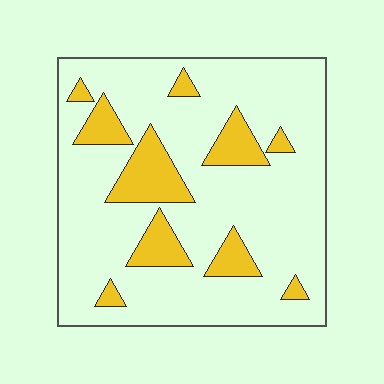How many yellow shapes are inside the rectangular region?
10.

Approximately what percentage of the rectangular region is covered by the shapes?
Approximately 20%.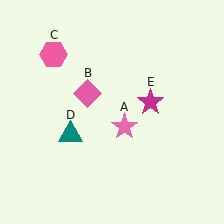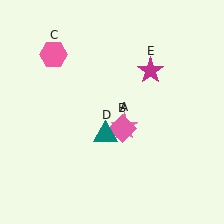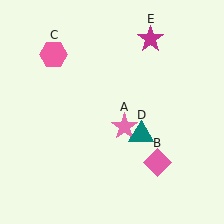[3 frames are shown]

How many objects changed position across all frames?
3 objects changed position: pink diamond (object B), teal triangle (object D), magenta star (object E).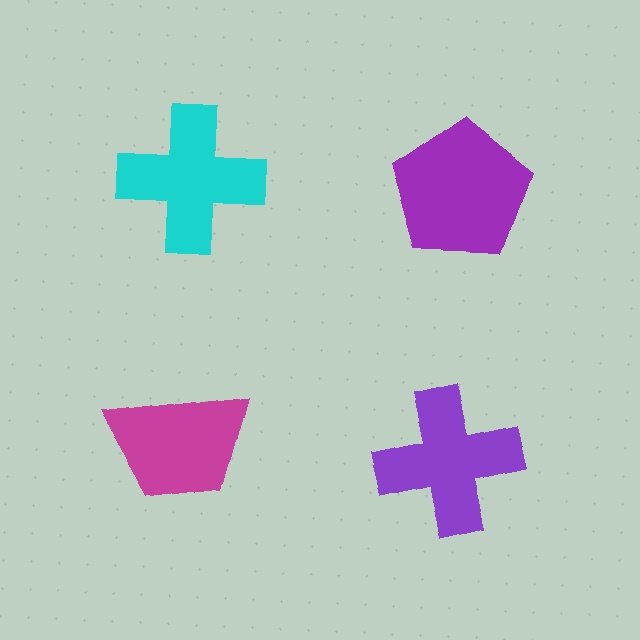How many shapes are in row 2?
2 shapes.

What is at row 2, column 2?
A purple cross.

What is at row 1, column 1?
A cyan cross.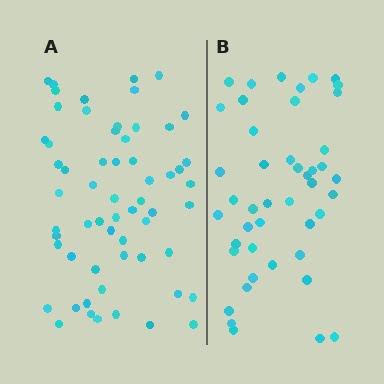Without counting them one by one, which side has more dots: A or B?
Region A (the left region) has more dots.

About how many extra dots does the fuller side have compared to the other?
Region A has approximately 15 more dots than region B.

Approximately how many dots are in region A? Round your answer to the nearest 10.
About 60 dots.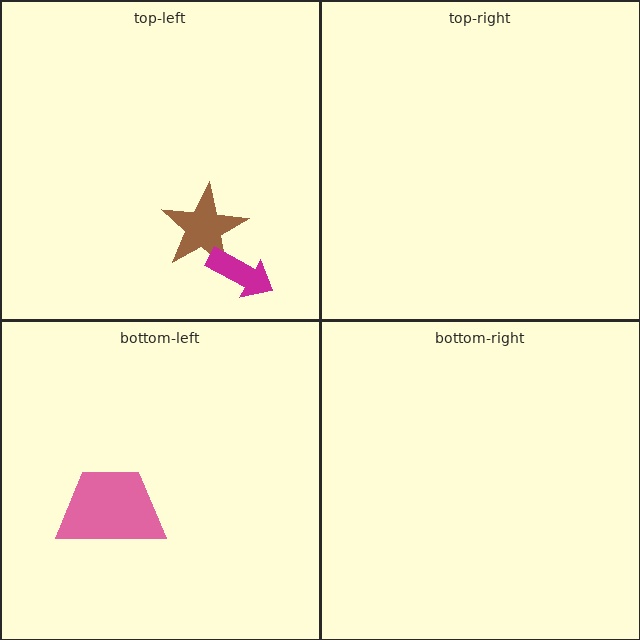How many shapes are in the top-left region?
2.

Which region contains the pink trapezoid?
The bottom-left region.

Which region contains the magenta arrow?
The top-left region.